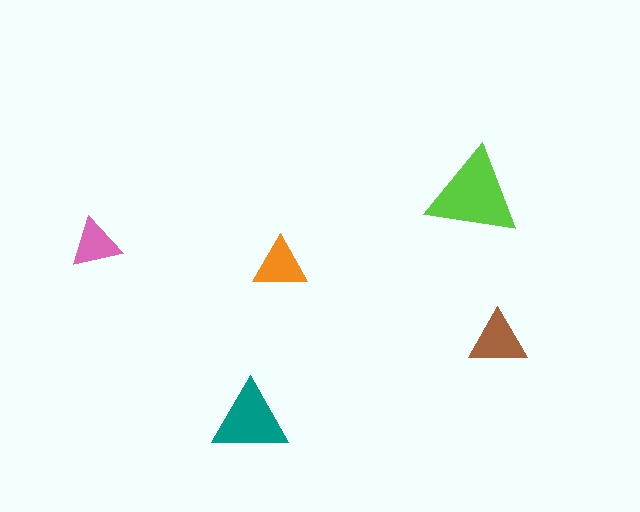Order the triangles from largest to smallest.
the lime one, the teal one, the brown one, the orange one, the pink one.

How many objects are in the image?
There are 5 objects in the image.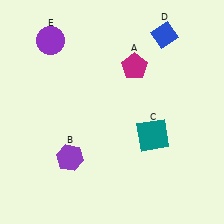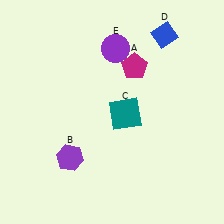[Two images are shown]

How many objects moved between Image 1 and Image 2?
2 objects moved between the two images.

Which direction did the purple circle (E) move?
The purple circle (E) moved right.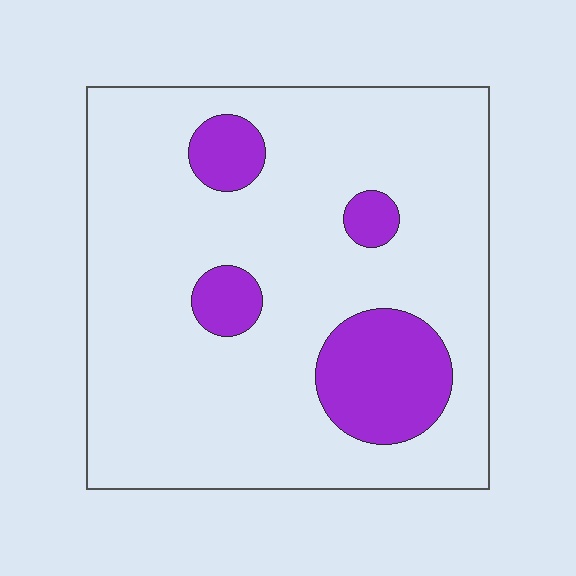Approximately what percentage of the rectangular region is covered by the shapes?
Approximately 15%.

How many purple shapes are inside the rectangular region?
4.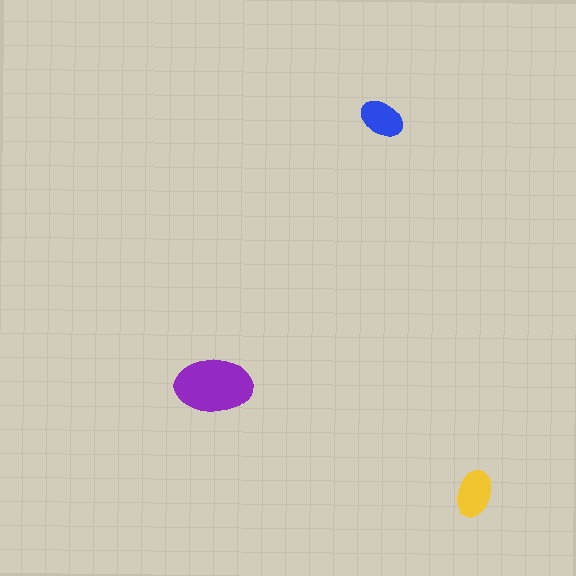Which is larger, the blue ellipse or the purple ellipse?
The purple one.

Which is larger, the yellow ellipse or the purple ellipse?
The purple one.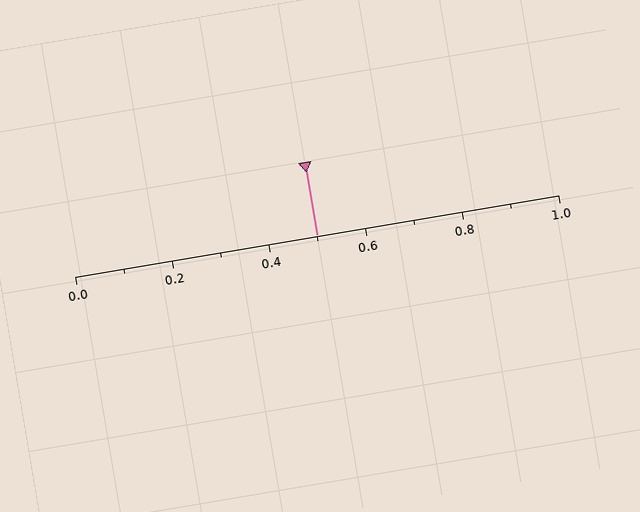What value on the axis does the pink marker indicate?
The marker indicates approximately 0.5.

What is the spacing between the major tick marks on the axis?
The major ticks are spaced 0.2 apart.